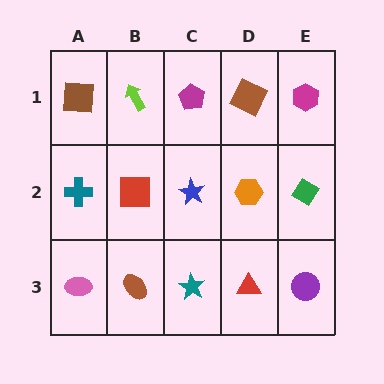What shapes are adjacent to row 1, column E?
A green diamond (row 2, column E), a brown square (row 1, column D).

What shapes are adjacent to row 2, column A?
A brown square (row 1, column A), a pink ellipse (row 3, column A), a red square (row 2, column B).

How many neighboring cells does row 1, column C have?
3.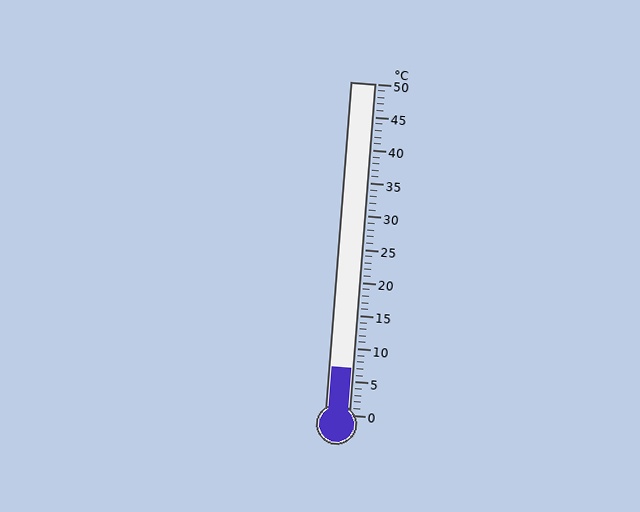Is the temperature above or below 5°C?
The temperature is above 5°C.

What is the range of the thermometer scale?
The thermometer scale ranges from 0°C to 50°C.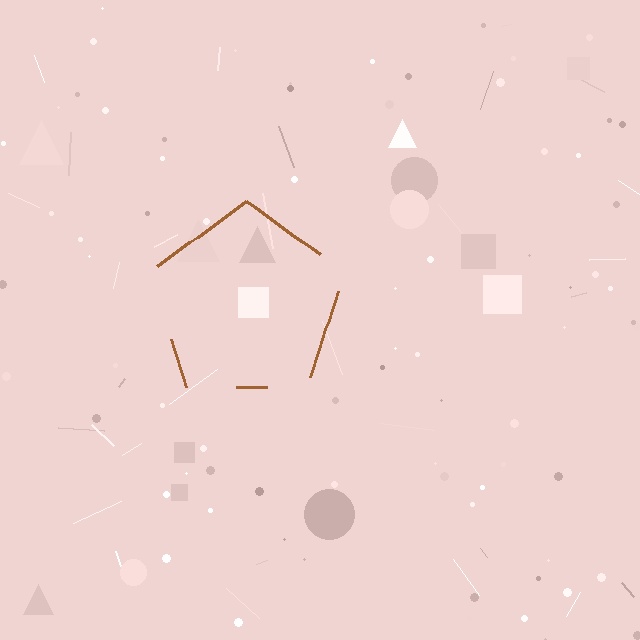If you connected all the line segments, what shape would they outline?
They would outline a pentagon.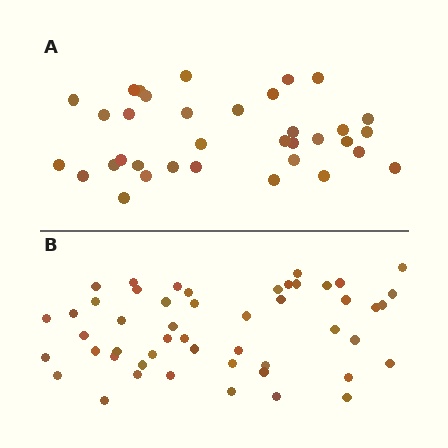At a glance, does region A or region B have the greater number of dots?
Region B (the bottom region) has more dots.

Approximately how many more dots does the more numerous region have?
Region B has approximately 15 more dots than region A.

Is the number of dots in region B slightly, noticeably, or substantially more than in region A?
Region B has noticeably more, but not dramatically so. The ratio is roughly 1.4 to 1.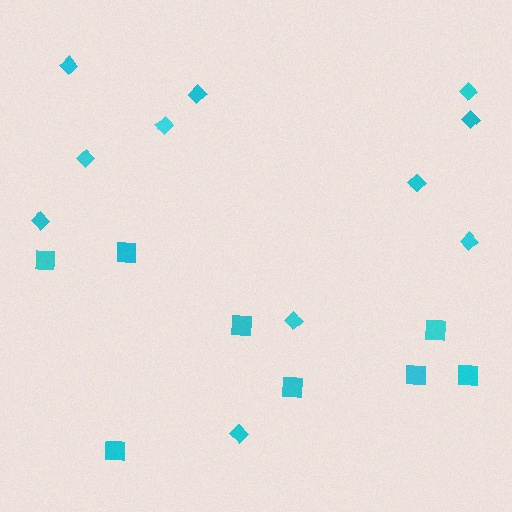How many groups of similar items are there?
There are 2 groups: one group of squares (8) and one group of diamonds (11).